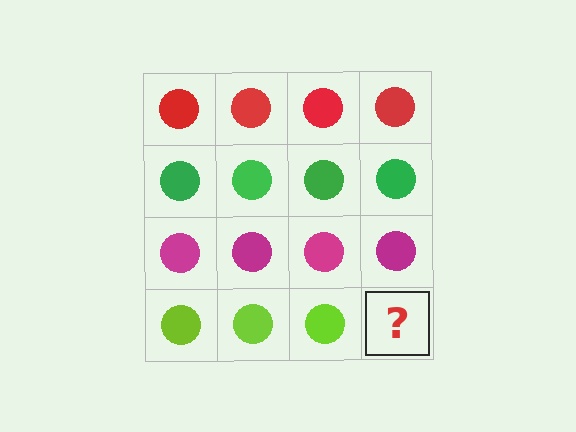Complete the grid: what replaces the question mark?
The question mark should be replaced with a lime circle.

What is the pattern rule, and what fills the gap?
The rule is that each row has a consistent color. The gap should be filled with a lime circle.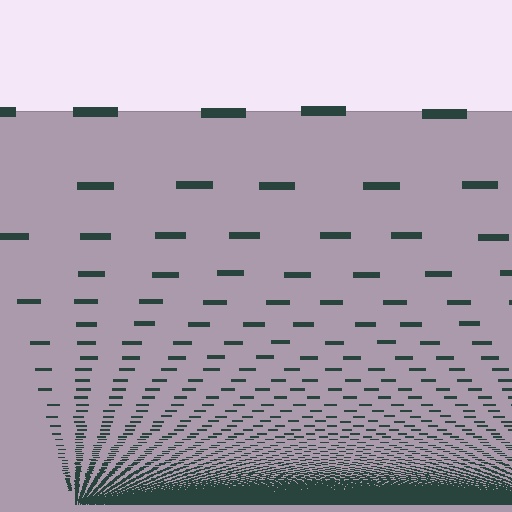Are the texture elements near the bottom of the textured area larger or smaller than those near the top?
Smaller. The gradient is inverted — elements near the bottom are smaller and denser.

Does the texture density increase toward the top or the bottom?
Density increases toward the bottom.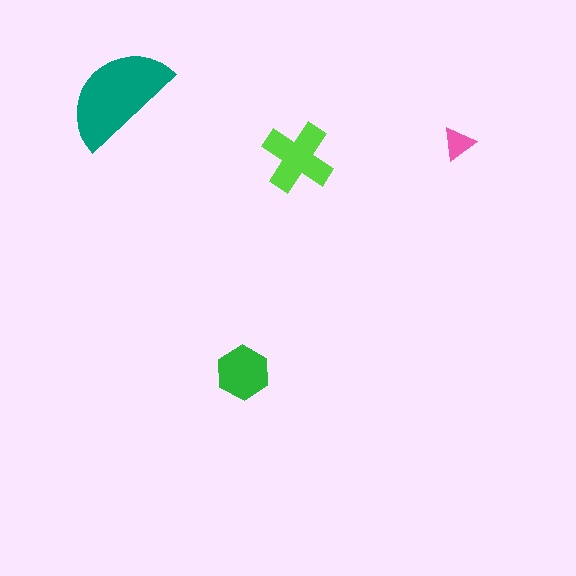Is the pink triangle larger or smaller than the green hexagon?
Smaller.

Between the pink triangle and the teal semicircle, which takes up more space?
The teal semicircle.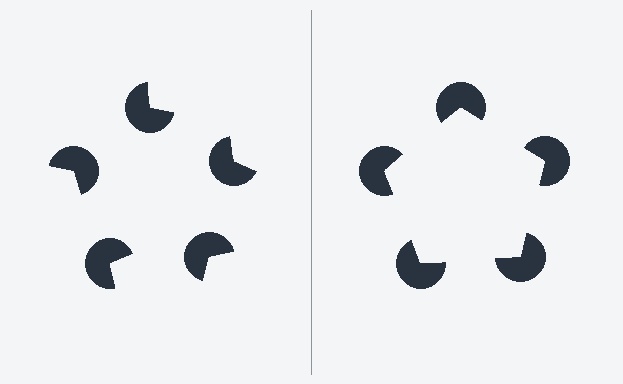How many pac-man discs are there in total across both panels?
10 — 5 on each side.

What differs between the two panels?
The pac-man discs are positioned identically on both sides; only the wedge orientations differ. On the right they align to a pentagon; on the left they are misaligned.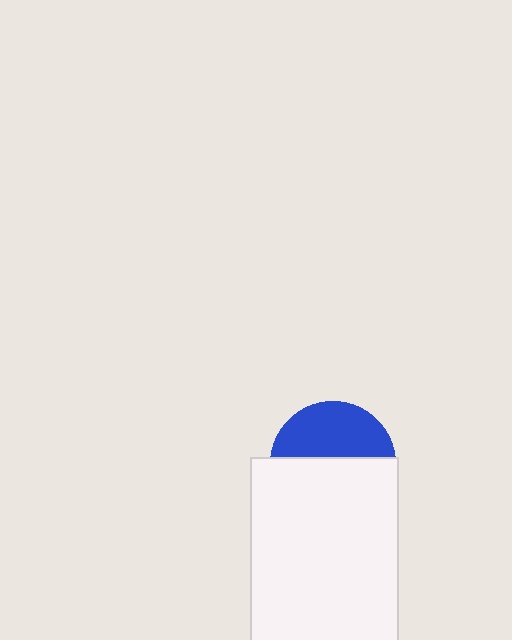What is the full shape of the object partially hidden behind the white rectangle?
The partially hidden object is a blue circle.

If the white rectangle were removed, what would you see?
You would see the complete blue circle.